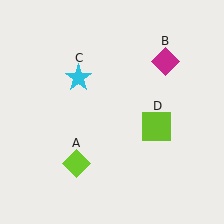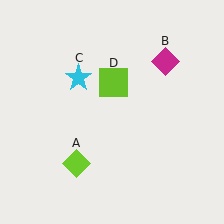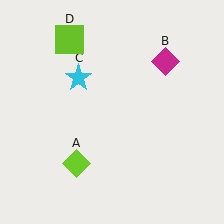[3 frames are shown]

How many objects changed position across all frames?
1 object changed position: lime square (object D).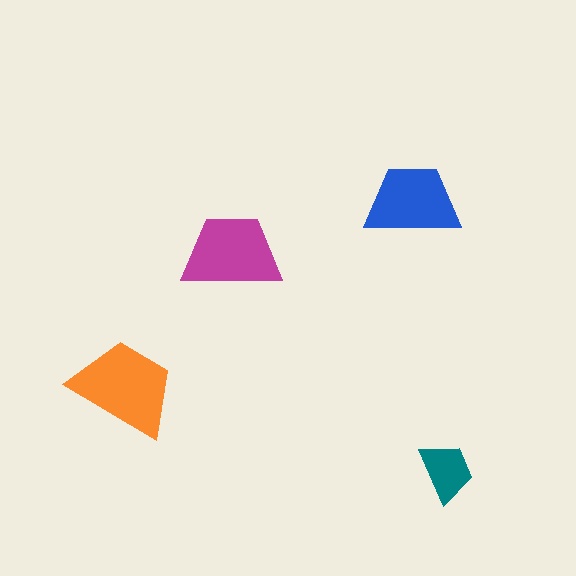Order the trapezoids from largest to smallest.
the orange one, the magenta one, the blue one, the teal one.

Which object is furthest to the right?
The teal trapezoid is rightmost.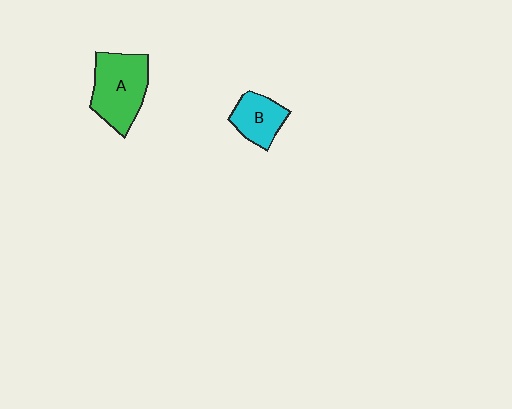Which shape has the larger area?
Shape A (green).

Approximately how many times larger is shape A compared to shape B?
Approximately 1.7 times.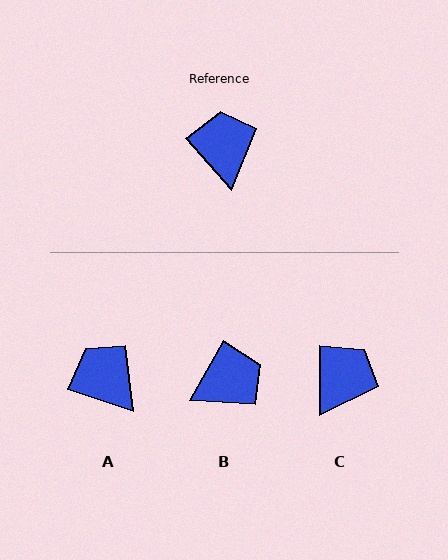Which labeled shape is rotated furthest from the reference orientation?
B, about 71 degrees away.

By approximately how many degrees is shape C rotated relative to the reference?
Approximately 42 degrees clockwise.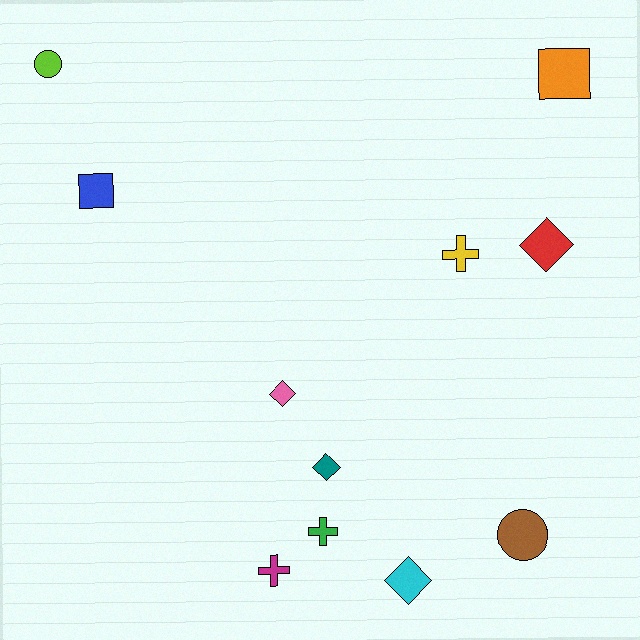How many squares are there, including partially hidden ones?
There are 2 squares.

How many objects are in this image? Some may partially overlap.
There are 11 objects.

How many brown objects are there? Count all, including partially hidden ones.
There is 1 brown object.